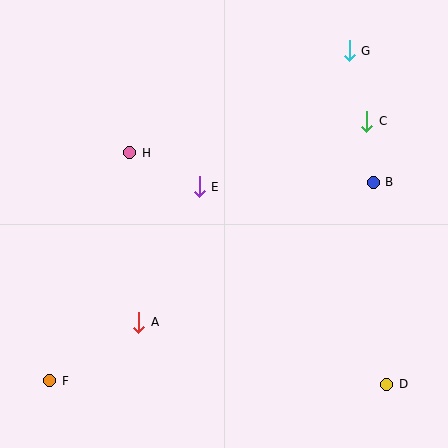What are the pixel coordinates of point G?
Point G is at (349, 51).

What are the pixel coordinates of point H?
Point H is at (130, 153).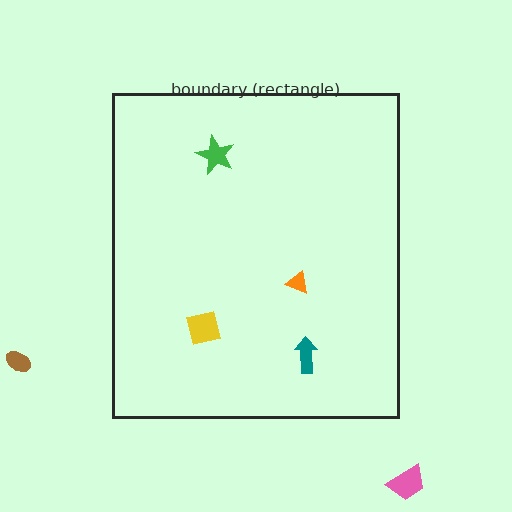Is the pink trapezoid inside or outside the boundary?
Outside.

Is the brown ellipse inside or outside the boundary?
Outside.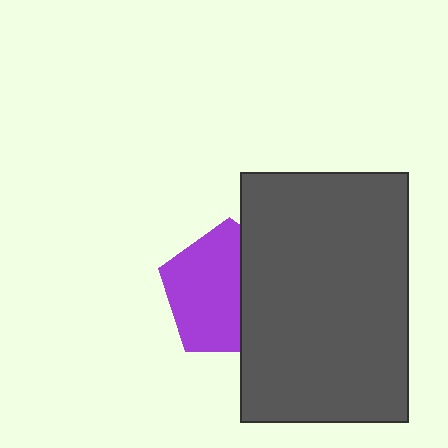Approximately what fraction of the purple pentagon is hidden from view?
Roughly 40% of the purple pentagon is hidden behind the dark gray rectangle.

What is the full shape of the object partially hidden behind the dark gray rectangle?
The partially hidden object is a purple pentagon.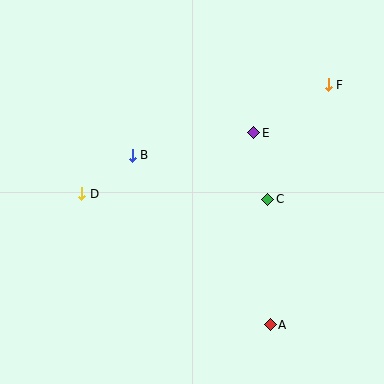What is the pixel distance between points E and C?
The distance between E and C is 68 pixels.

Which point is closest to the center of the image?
Point B at (132, 155) is closest to the center.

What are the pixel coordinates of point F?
Point F is at (328, 85).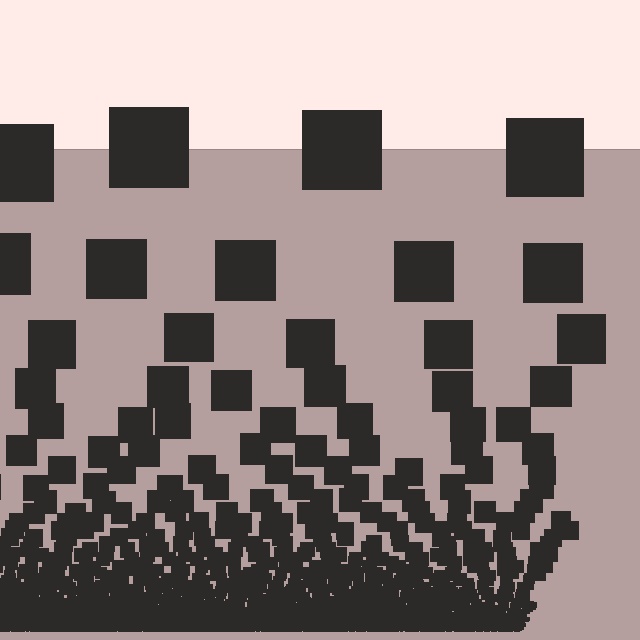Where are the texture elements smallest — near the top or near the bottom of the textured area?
Near the bottom.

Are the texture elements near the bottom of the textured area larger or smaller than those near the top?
Smaller. The gradient is inverted — elements near the bottom are smaller and denser.